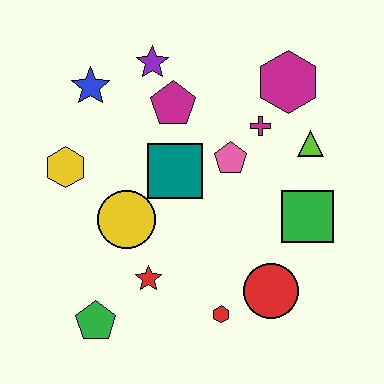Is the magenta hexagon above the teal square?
Yes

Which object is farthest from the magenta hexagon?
The green pentagon is farthest from the magenta hexagon.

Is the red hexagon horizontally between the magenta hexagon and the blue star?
Yes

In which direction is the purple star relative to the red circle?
The purple star is above the red circle.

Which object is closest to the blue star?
The purple star is closest to the blue star.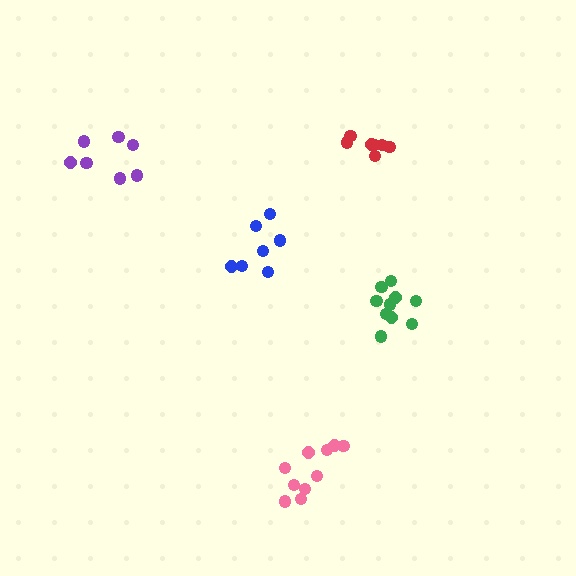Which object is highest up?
The red cluster is topmost.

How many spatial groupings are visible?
There are 5 spatial groupings.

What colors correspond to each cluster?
The clusters are colored: blue, red, purple, green, pink.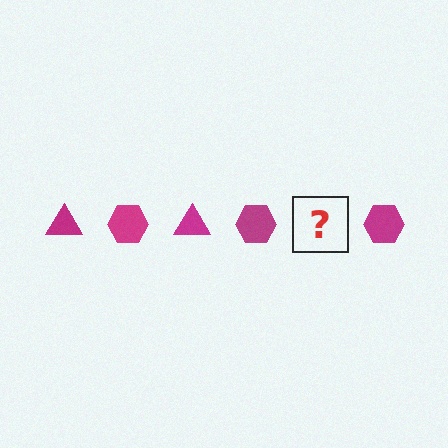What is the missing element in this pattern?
The missing element is a magenta triangle.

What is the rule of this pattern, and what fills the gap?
The rule is that the pattern cycles through triangle, hexagon shapes in magenta. The gap should be filled with a magenta triangle.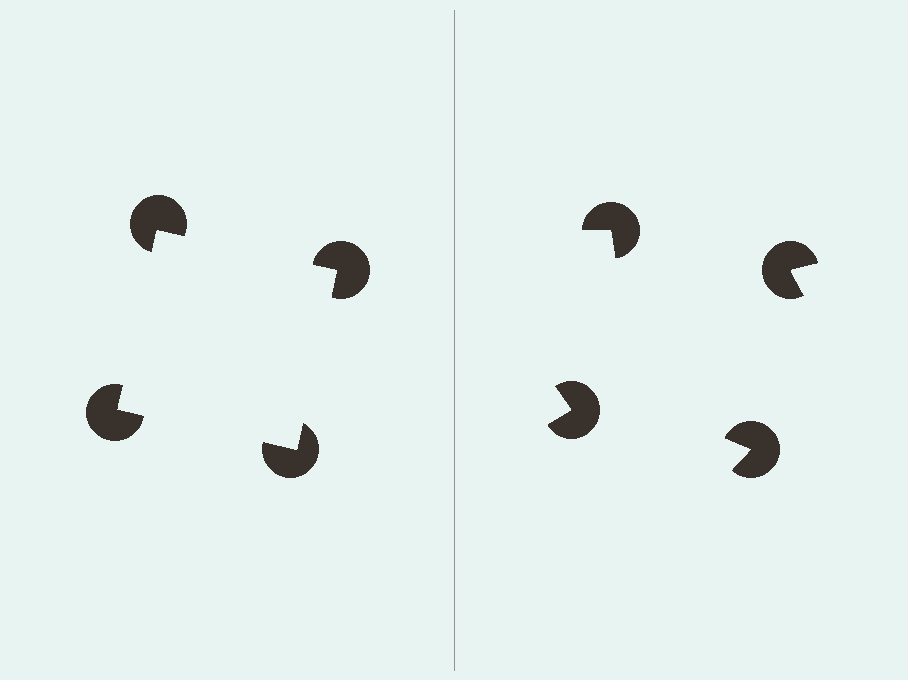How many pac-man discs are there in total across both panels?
8 — 4 on each side.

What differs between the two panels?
The pac-man discs are positioned identically on both sides; only the wedge orientations differ. On the left they align to a square; on the right they are misaligned.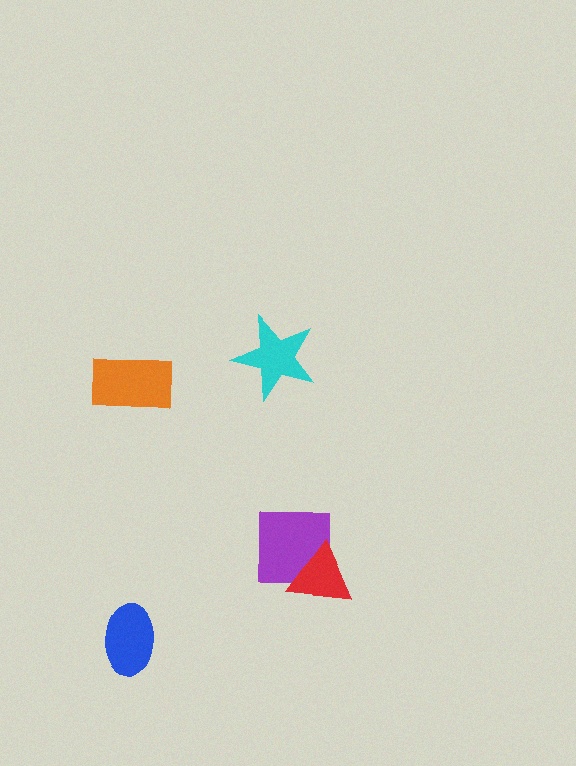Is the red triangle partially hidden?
No, no other shape covers it.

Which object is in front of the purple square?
The red triangle is in front of the purple square.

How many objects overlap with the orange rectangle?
0 objects overlap with the orange rectangle.